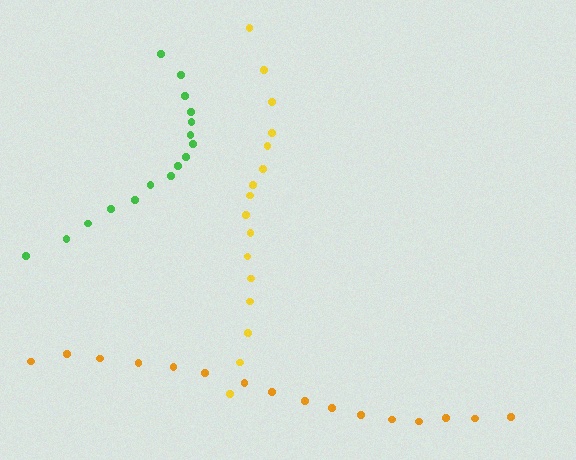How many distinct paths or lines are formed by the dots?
There are 3 distinct paths.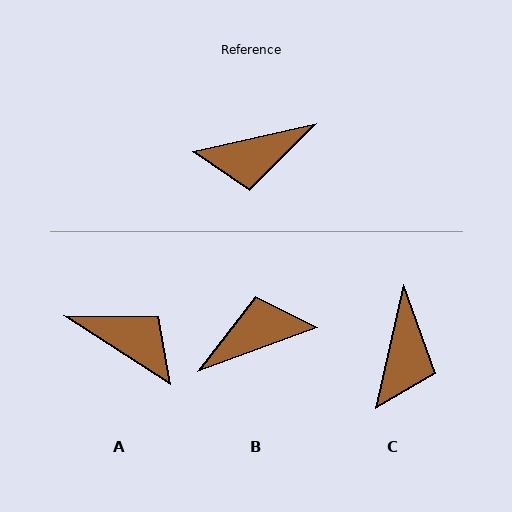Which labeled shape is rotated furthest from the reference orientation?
B, about 173 degrees away.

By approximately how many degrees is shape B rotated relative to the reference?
Approximately 173 degrees clockwise.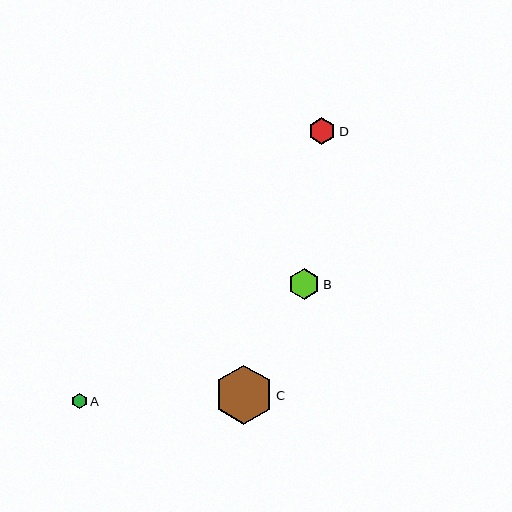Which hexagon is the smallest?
Hexagon A is the smallest with a size of approximately 16 pixels.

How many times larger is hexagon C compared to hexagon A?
Hexagon C is approximately 3.8 times the size of hexagon A.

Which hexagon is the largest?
Hexagon C is the largest with a size of approximately 59 pixels.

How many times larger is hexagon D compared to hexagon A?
Hexagon D is approximately 1.8 times the size of hexagon A.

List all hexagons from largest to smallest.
From largest to smallest: C, B, D, A.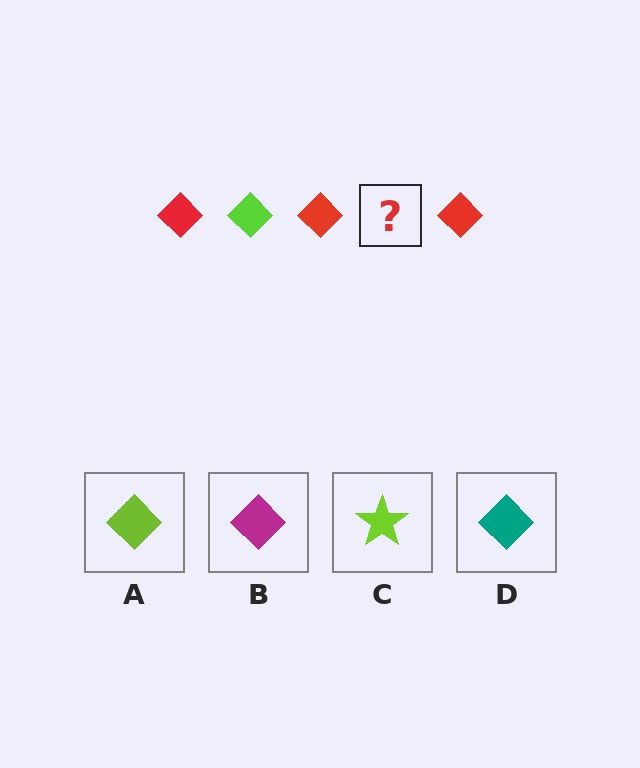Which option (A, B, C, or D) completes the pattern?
A.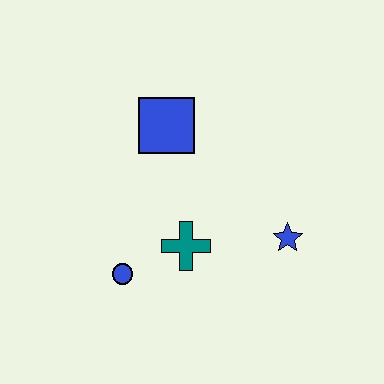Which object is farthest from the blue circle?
The blue star is farthest from the blue circle.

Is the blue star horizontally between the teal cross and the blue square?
No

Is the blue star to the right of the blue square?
Yes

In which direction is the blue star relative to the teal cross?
The blue star is to the right of the teal cross.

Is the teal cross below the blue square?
Yes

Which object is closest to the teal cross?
The blue circle is closest to the teal cross.